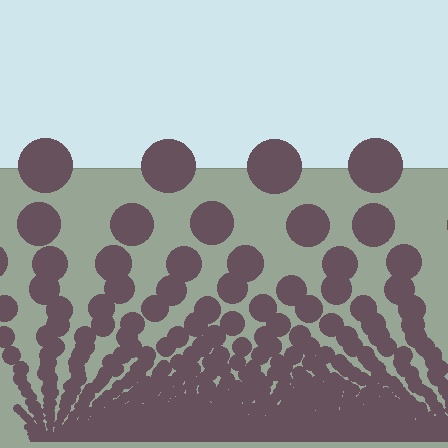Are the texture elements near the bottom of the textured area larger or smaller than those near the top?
Smaller. The gradient is inverted — elements near the bottom are smaller and denser.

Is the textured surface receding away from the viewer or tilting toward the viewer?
The surface appears to tilt toward the viewer. Texture elements get larger and sparser toward the top.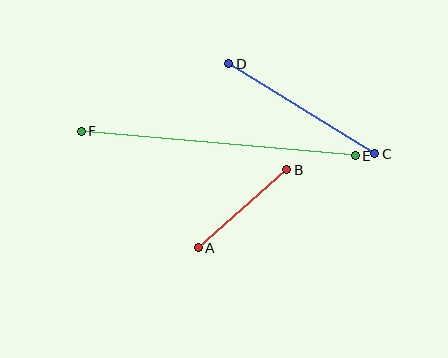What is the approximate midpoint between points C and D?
The midpoint is at approximately (302, 109) pixels.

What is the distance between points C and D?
The distance is approximately 172 pixels.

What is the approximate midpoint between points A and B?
The midpoint is at approximately (243, 209) pixels.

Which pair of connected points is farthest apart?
Points E and F are farthest apart.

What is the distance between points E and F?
The distance is approximately 275 pixels.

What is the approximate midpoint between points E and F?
The midpoint is at approximately (218, 144) pixels.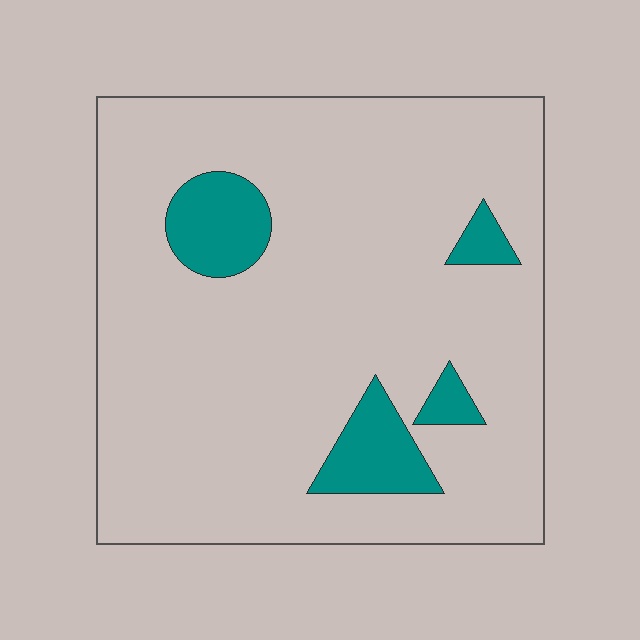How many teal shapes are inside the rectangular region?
4.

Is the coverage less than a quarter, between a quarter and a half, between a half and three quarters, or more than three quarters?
Less than a quarter.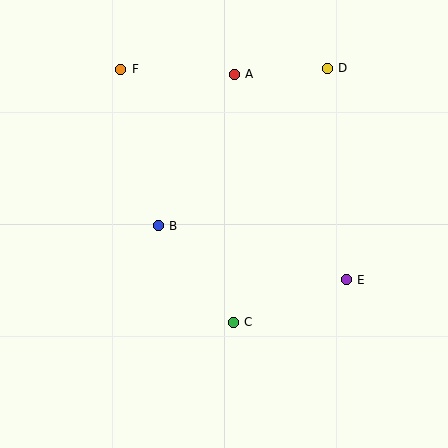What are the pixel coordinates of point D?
Point D is at (327, 68).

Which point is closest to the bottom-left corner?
Point C is closest to the bottom-left corner.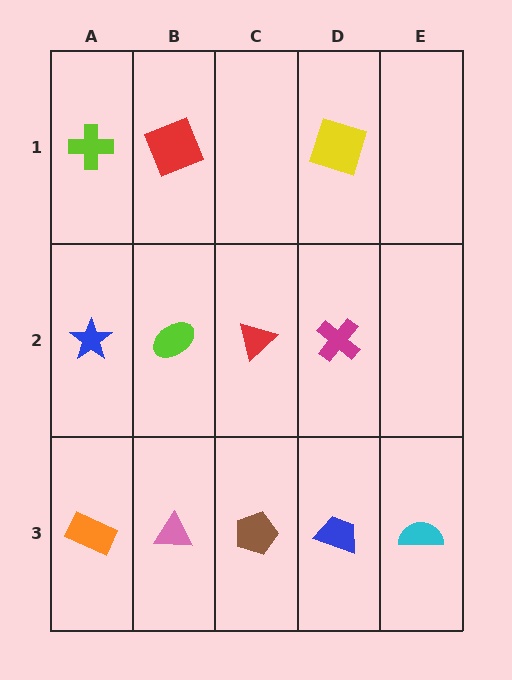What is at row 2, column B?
A lime ellipse.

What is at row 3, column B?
A pink triangle.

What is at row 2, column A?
A blue star.